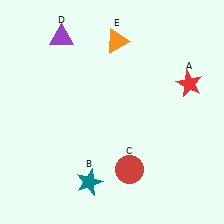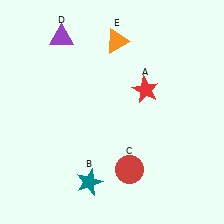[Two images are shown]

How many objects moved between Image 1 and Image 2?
1 object moved between the two images.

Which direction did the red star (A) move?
The red star (A) moved left.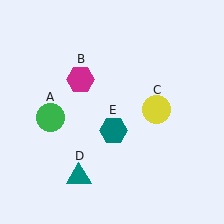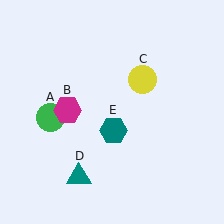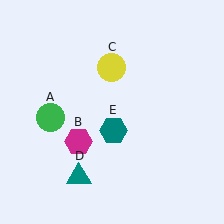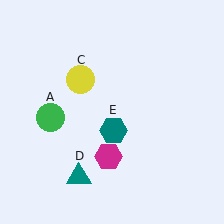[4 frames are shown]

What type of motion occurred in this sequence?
The magenta hexagon (object B), yellow circle (object C) rotated counterclockwise around the center of the scene.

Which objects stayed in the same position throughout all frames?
Green circle (object A) and teal triangle (object D) and teal hexagon (object E) remained stationary.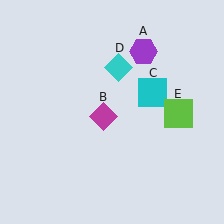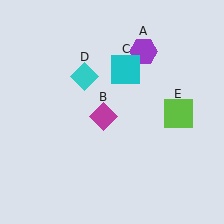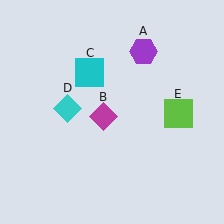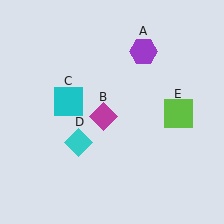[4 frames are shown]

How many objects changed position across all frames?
2 objects changed position: cyan square (object C), cyan diamond (object D).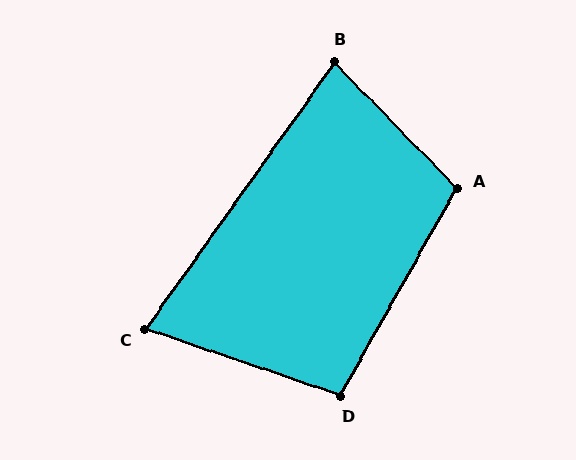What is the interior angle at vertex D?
Approximately 100 degrees (obtuse).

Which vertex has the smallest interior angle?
C, at approximately 73 degrees.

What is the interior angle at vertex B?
Approximately 80 degrees (acute).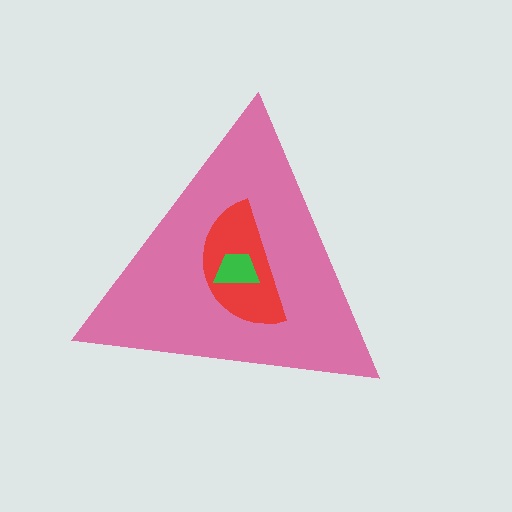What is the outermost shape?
The pink triangle.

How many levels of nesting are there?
3.